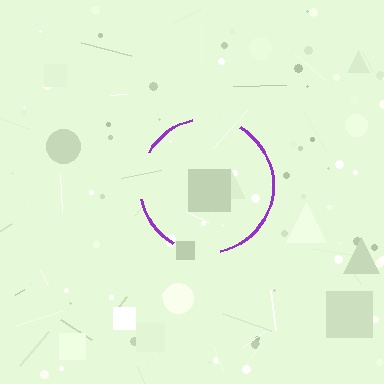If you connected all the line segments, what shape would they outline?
They would outline a circle.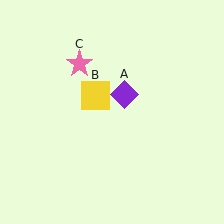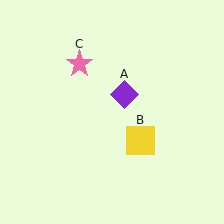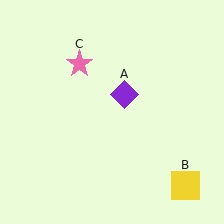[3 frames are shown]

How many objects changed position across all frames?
1 object changed position: yellow square (object B).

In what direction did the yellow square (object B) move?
The yellow square (object B) moved down and to the right.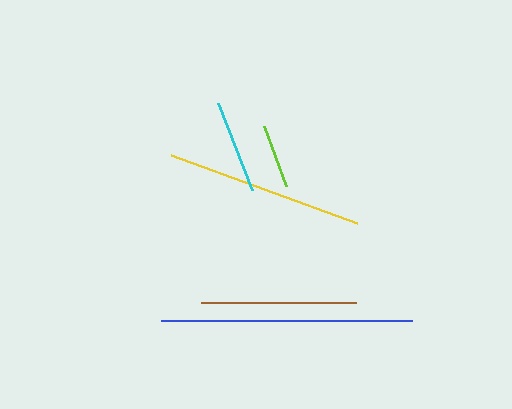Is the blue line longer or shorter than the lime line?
The blue line is longer than the lime line.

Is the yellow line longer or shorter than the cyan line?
The yellow line is longer than the cyan line.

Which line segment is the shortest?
The lime line is the shortest at approximately 65 pixels.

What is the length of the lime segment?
The lime segment is approximately 65 pixels long.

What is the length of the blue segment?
The blue segment is approximately 251 pixels long.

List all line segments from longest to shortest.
From longest to shortest: blue, yellow, brown, cyan, lime.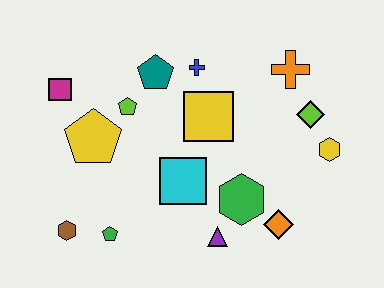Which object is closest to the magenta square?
The yellow pentagon is closest to the magenta square.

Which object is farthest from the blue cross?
The brown hexagon is farthest from the blue cross.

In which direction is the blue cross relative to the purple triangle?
The blue cross is above the purple triangle.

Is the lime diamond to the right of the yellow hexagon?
No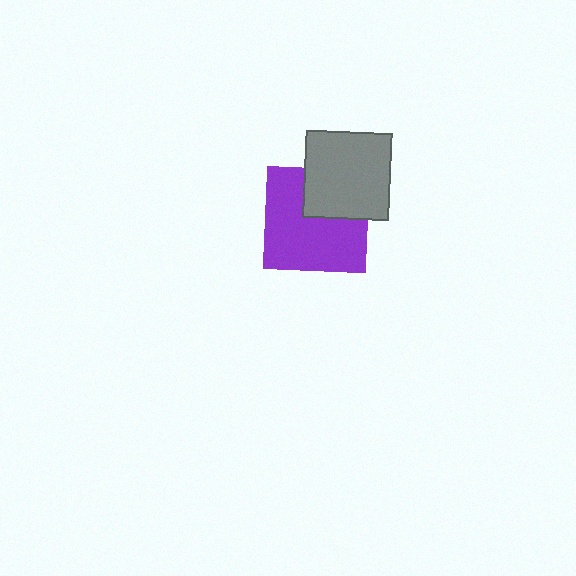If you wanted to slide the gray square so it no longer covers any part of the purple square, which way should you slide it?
Slide it up — that is the most direct way to separate the two shapes.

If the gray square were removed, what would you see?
You would see the complete purple square.